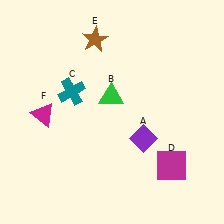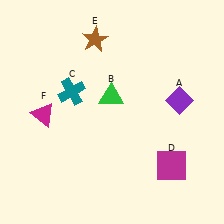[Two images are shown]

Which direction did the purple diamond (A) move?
The purple diamond (A) moved up.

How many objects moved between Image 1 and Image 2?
1 object moved between the two images.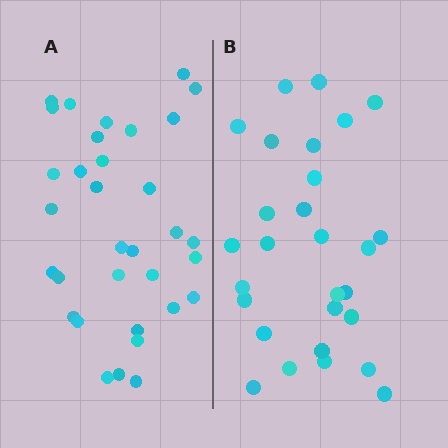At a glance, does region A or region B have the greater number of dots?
Region A (the left region) has more dots.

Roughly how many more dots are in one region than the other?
Region A has about 5 more dots than region B.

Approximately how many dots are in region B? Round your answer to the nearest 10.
About 30 dots. (The exact count is 28, which rounds to 30.)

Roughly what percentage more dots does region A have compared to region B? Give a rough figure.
About 20% more.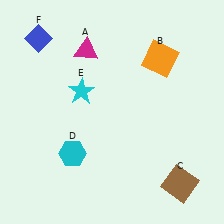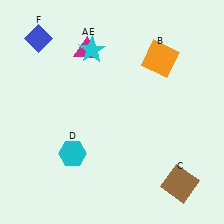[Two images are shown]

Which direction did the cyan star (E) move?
The cyan star (E) moved up.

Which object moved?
The cyan star (E) moved up.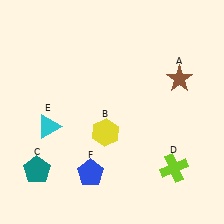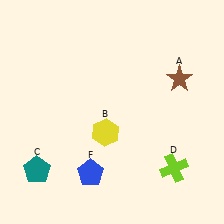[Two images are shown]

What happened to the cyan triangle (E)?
The cyan triangle (E) was removed in Image 2. It was in the bottom-left area of Image 1.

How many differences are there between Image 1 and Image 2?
There is 1 difference between the two images.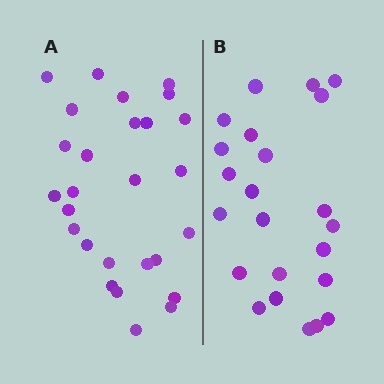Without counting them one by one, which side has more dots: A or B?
Region A (the left region) has more dots.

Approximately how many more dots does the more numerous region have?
Region A has about 4 more dots than region B.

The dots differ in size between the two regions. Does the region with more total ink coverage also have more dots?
No. Region B has more total ink coverage because its dots are larger, but region A actually contains more individual dots. Total area can be misleading — the number of items is what matters here.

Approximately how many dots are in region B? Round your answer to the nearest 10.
About 20 dots. (The exact count is 23, which rounds to 20.)